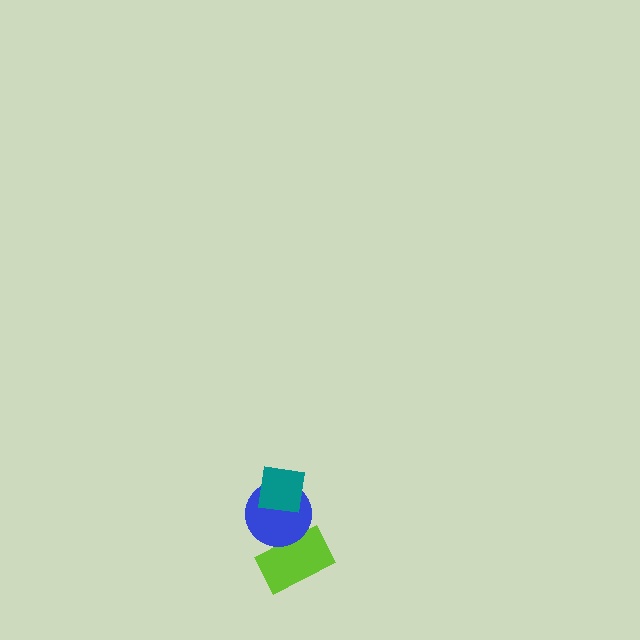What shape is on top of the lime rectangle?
The blue circle is on top of the lime rectangle.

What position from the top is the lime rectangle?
The lime rectangle is 3rd from the top.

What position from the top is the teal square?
The teal square is 1st from the top.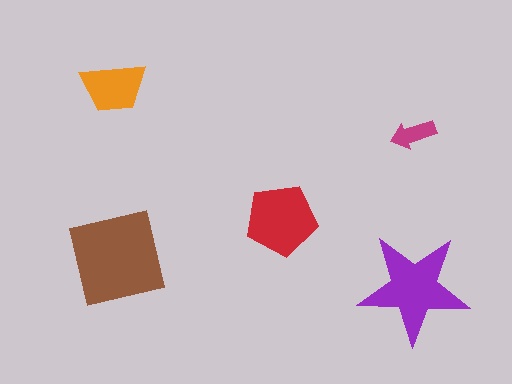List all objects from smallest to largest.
The magenta arrow, the orange trapezoid, the red pentagon, the purple star, the brown square.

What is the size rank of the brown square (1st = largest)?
1st.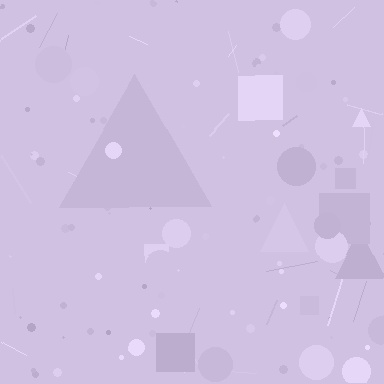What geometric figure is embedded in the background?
A triangle is embedded in the background.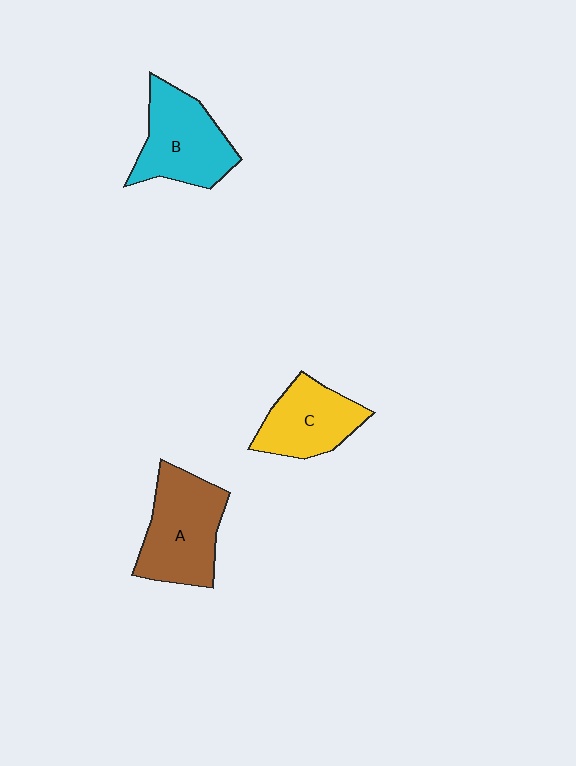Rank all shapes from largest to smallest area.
From largest to smallest: A (brown), B (cyan), C (yellow).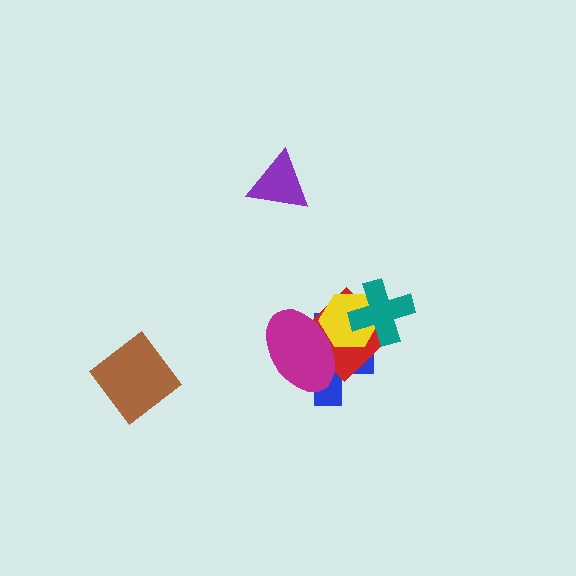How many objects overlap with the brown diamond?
0 objects overlap with the brown diamond.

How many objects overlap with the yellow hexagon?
4 objects overlap with the yellow hexagon.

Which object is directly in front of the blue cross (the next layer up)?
The red diamond is directly in front of the blue cross.